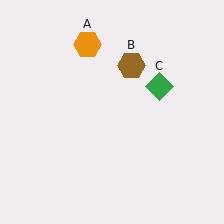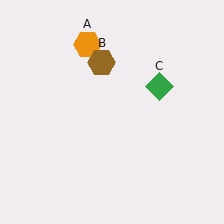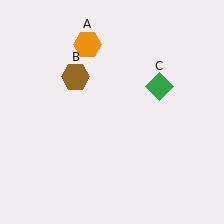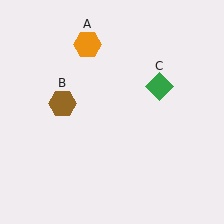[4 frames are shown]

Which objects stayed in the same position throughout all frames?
Orange hexagon (object A) and green diamond (object C) remained stationary.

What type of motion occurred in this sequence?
The brown hexagon (object B) rotated counterclockwise around the center of the scene.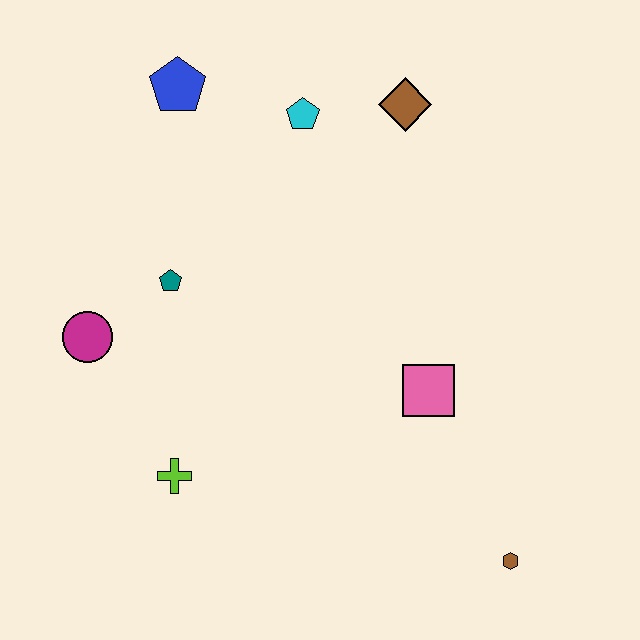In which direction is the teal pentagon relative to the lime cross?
The teal pentagon is above the lime cross.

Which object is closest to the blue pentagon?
The cyan pentagon is closest to the blue pentagon.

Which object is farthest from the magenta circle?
The brown hexagon is farthest from the magenta circle.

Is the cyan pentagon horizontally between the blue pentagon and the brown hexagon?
Yes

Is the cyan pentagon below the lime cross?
No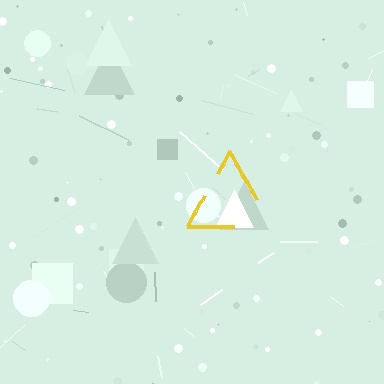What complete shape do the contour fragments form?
The contour fragments form a triangle.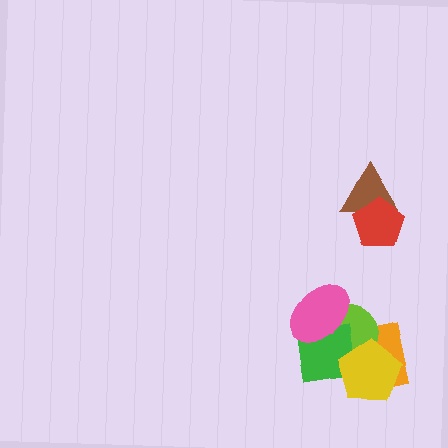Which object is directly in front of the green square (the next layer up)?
The yellow pentagon is directly in front of the green square.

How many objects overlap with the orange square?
3 objects overlap with the orange square.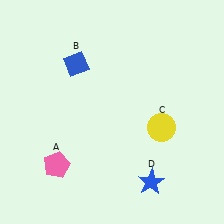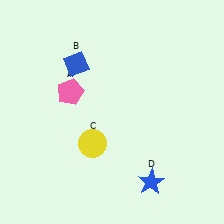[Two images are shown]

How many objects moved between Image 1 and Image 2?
2 objects moved between the two images.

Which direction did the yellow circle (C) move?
The yellow circle (C) moved left.